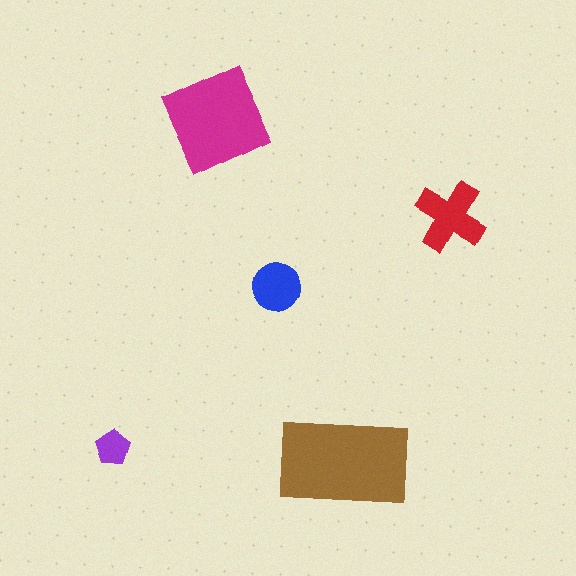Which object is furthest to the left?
The purple pentagon is leftmost.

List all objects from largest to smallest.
The brown rectangle, the magenta square, the red cross, the blue circle, the purple pentagon.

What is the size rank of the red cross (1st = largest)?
3rd.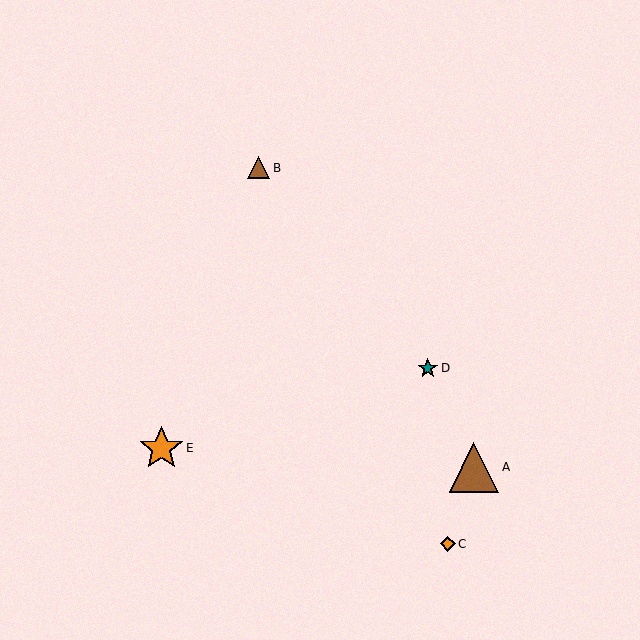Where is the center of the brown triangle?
The center of the brown triangle is at (474, 467).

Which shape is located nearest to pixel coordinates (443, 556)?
The orange diamond (labeled C) at (448, 544) is nearest to that location.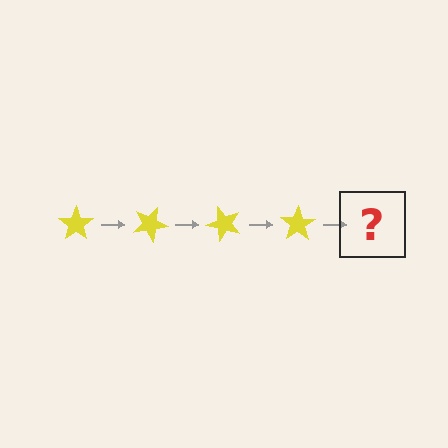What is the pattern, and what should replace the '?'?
The pattern is that the star rotates 25 degrees each step. The '?' should be a yellow star rotated 100 degrees.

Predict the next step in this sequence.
The next step is a yellow star rotated 100 degrees.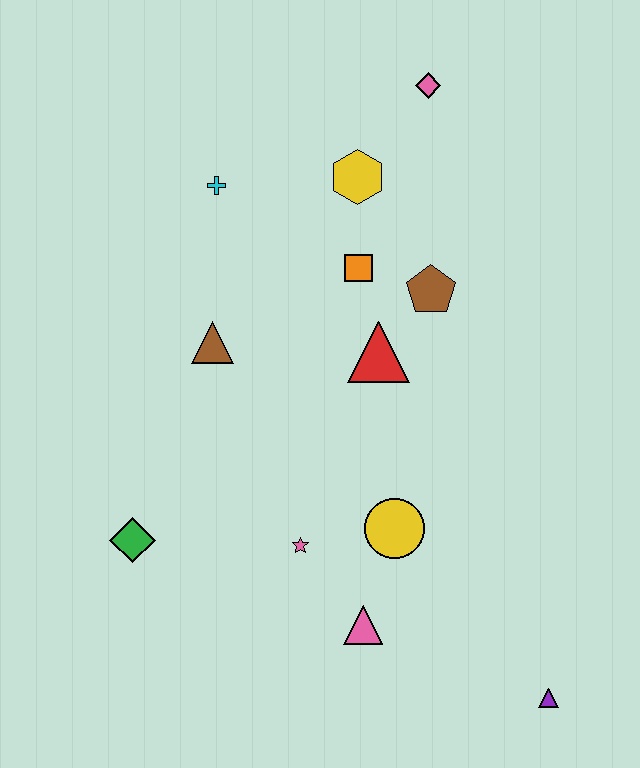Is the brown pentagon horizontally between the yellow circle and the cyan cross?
No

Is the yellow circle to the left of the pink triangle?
No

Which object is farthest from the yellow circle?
The pink diamond is farthest from the yellow circle.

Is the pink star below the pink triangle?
No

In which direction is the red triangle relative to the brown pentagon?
The red triangle is below the brown pentagon.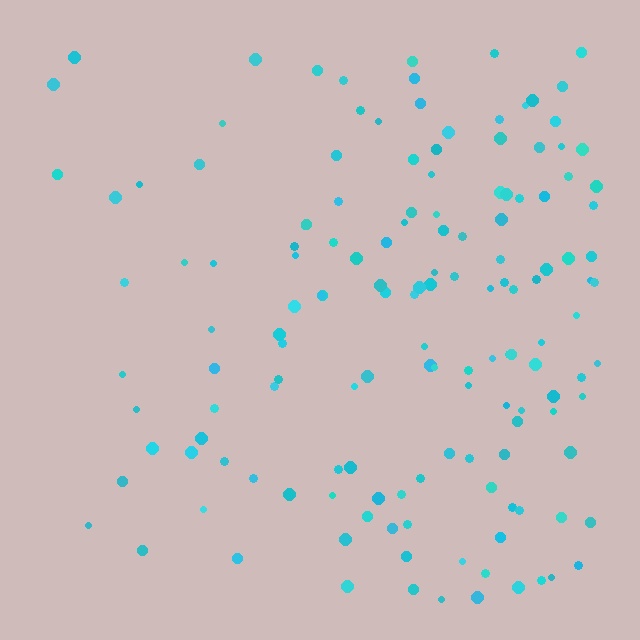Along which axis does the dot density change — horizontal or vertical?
Horizontal.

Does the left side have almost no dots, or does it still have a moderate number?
Still a moderate number, just noticeably fewer than the right.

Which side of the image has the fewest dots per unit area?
The left.